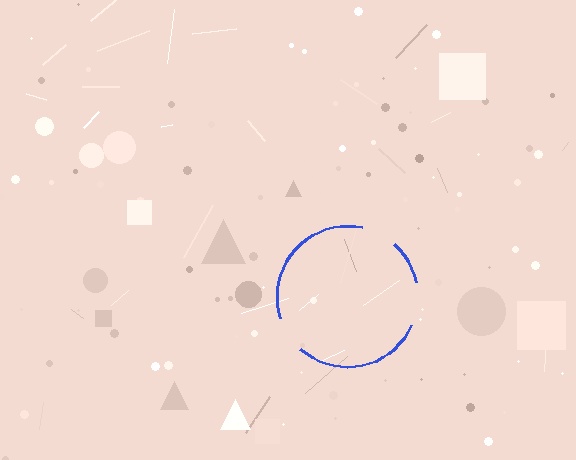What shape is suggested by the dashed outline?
The dashed outline suggests a circle.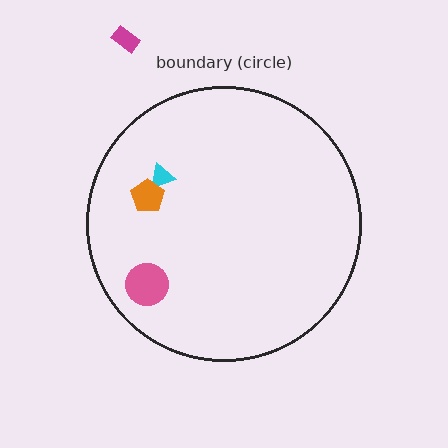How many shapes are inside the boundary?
3 inside, 1 outside.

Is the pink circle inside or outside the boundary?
Inside.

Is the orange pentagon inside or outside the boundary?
Inside.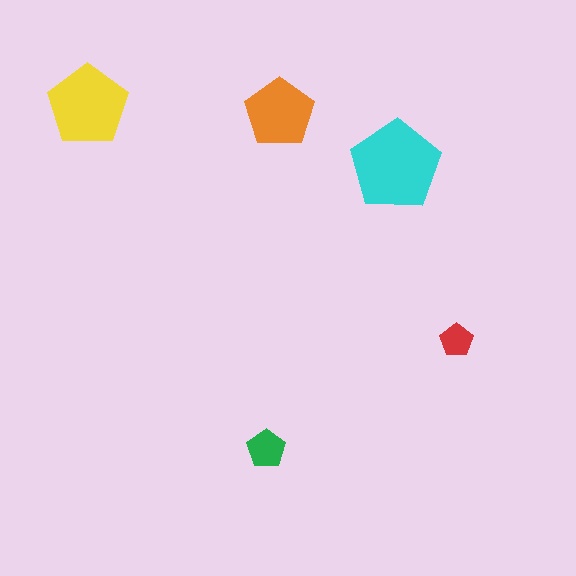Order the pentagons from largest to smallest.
the cyan one, the yellow one, the orange one, the green one, the red one.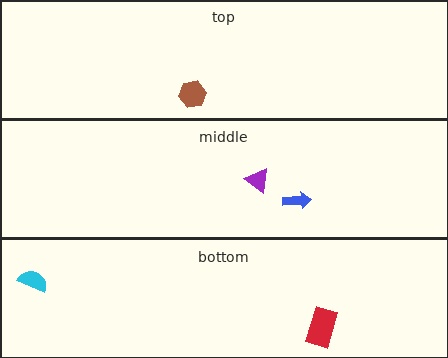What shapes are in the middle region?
The blue arrow, the purple triangle.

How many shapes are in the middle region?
2.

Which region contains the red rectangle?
The bottom region.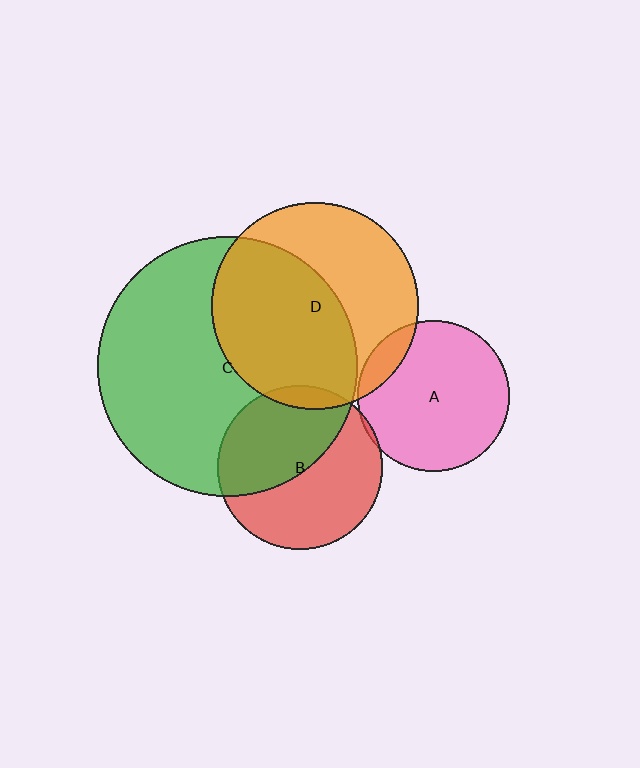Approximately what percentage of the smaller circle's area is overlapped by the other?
Approximately 55%.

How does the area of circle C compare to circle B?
Approximately 2.5 times.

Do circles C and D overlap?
Yes.